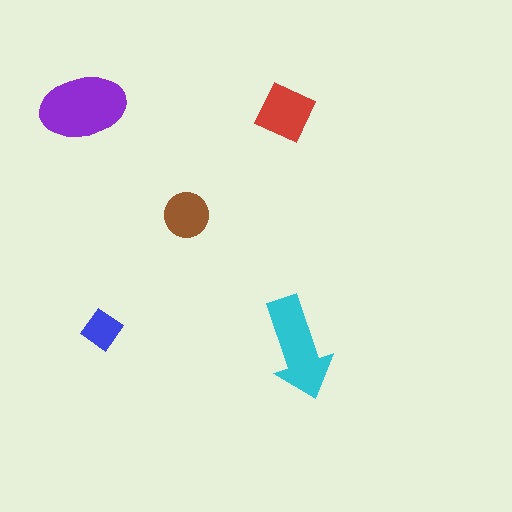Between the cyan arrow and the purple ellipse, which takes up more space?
The purple ellipse.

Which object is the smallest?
The blue diamond.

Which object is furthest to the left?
The purple ellipse is leftmost.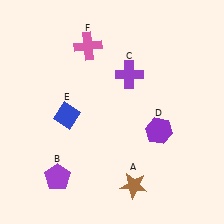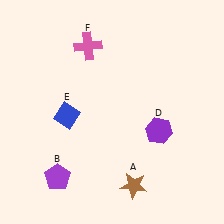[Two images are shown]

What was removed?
The purple cross (C) was removed in Image 2.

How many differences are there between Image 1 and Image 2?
There is 1 difference between the two images.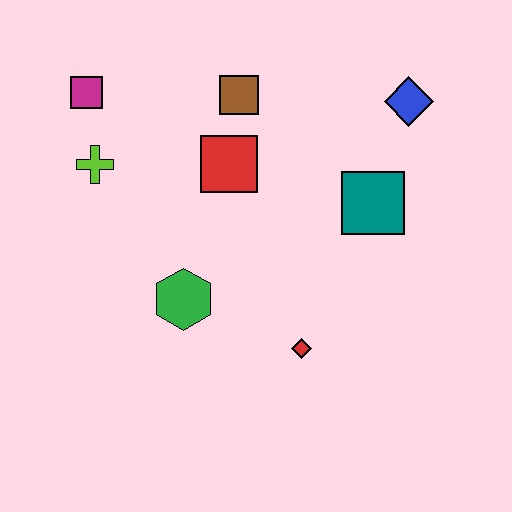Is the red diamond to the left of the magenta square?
No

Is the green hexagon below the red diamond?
No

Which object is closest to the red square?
The brown square is closest to the red square.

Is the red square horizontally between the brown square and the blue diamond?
No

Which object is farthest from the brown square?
The red diamond is farthest from the brown square.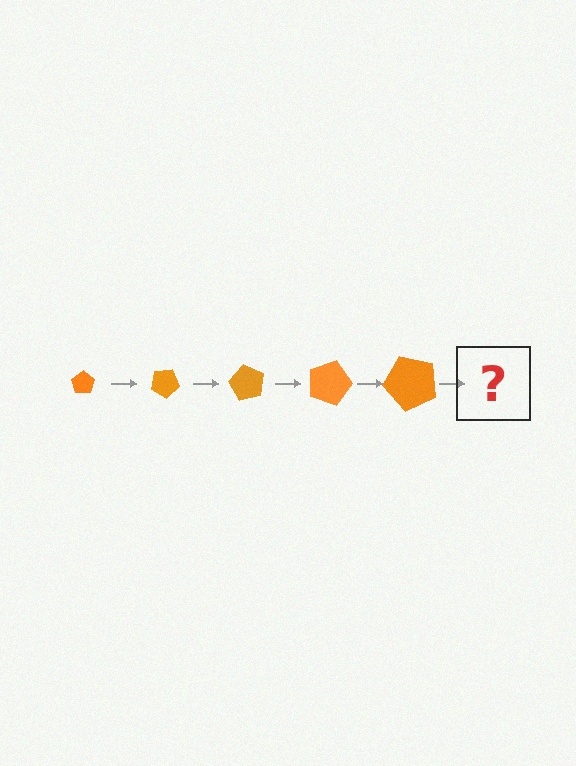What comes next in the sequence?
The next element should be a pentagon, larger than the previous one and rotated 150 degrees from the start.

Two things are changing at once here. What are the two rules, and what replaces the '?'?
The two rules are that the pentagon grows larger each step and it rotates 30 degrees each step. The '?' should be a pentagon, larger than the previous one and rotated 150 degrees from the start.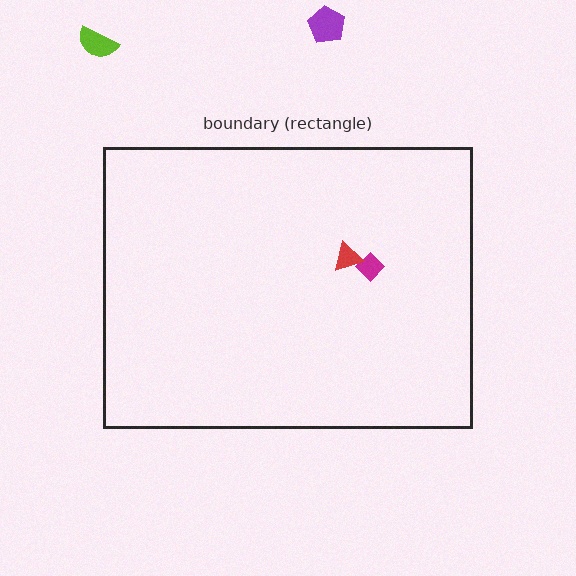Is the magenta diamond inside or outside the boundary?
Inside.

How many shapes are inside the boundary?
2 inside, 2 outside.